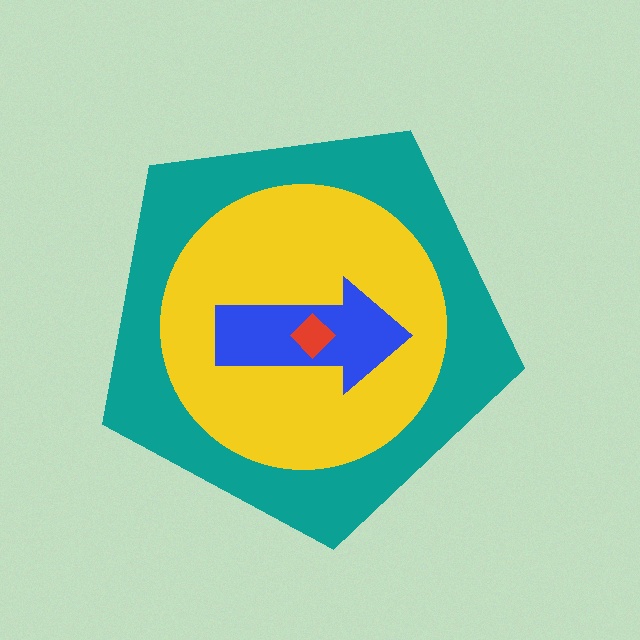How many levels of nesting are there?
4.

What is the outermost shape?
The teal pentagon.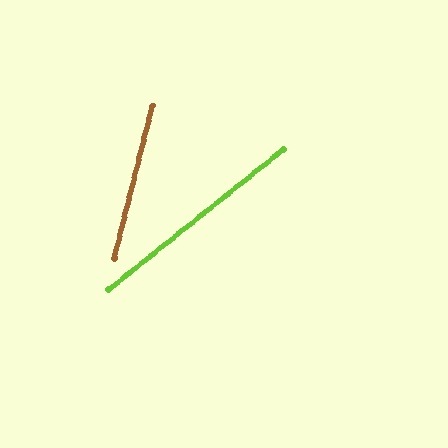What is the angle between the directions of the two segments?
Approximately 37 degrees.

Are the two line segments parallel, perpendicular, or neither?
Neither parallel nor perpendicular — they differ by about 37°.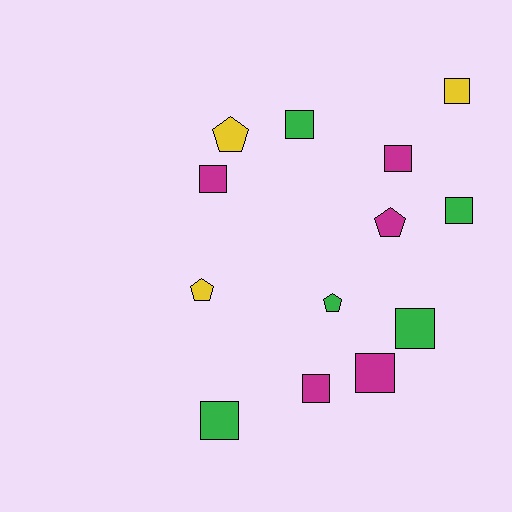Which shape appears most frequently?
Square, with 9 objects.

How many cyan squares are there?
There are no cyan squares.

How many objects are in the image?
There are 13 objects.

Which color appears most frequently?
Green, with 5 objects.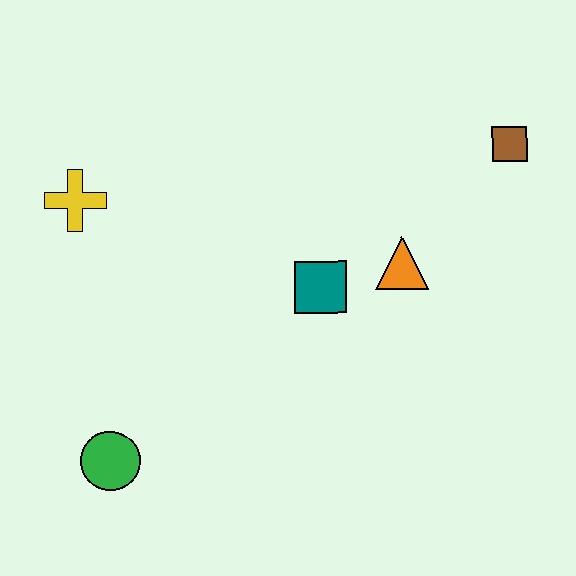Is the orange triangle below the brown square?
Yes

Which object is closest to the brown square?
The orange triangle is closest to the brown square.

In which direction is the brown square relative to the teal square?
The brown square is to the right of the teal square.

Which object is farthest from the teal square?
The green circle is farthest from the teal square.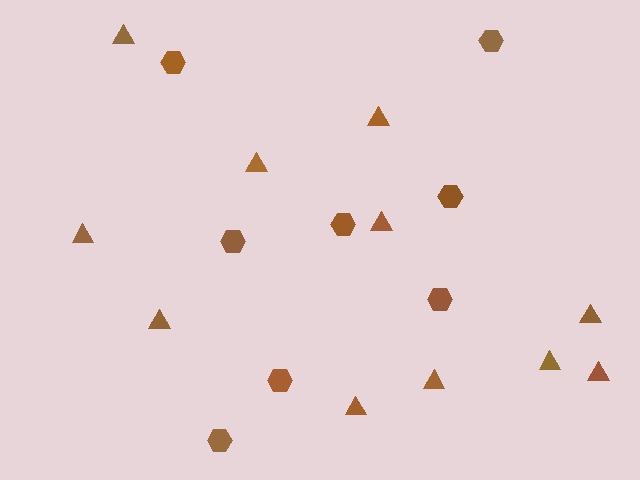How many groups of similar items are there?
There are 2 groups: one group of triangles (11) and one group of hexagons (8).